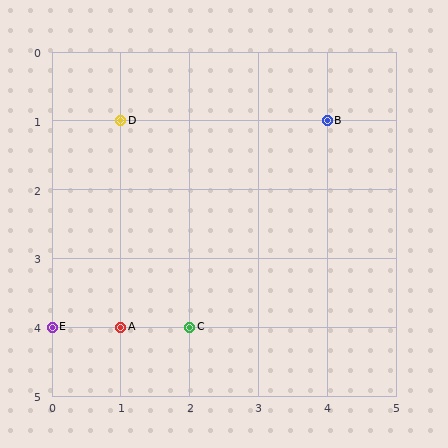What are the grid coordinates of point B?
Point B is at grid coordinates (4, 1).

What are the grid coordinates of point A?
Point A is at grid coordinates (1, 4).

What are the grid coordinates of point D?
Point D is at grid coordinates (1, 1).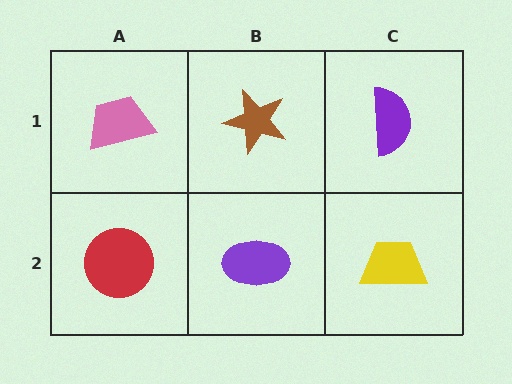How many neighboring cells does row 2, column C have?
2.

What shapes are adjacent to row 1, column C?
A yellow trapezoid (row 2, column C), a brown star (row 1, column B).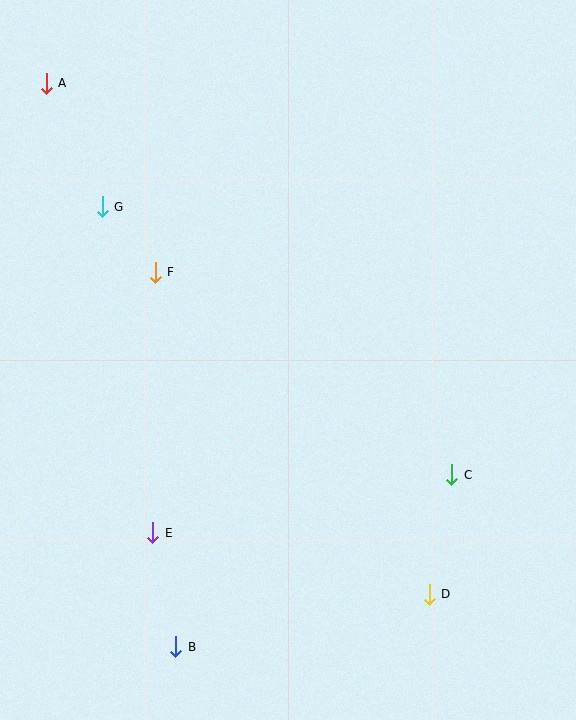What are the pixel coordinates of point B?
Point B is at (176, 647).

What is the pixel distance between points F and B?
The distance between F and B is 375 pixels.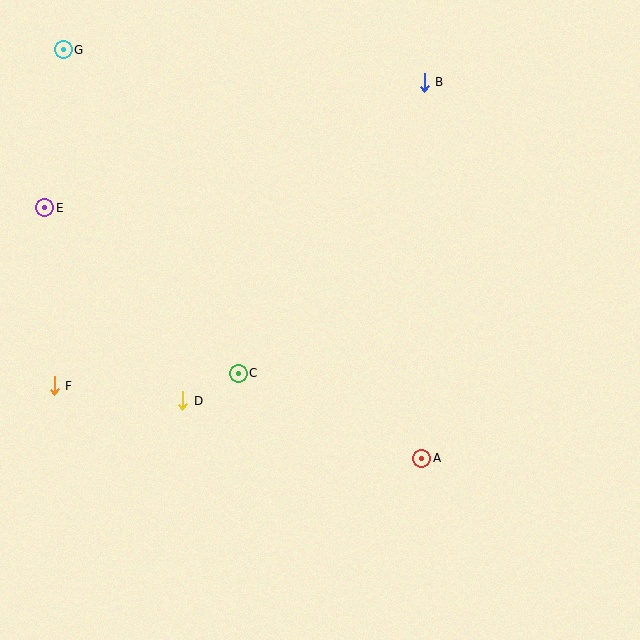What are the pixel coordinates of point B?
Point B is at (424, 82).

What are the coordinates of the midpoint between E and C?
The midpoint between E and C is at (141, 291).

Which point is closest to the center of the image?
Point C at (238, 373) is closest to the center.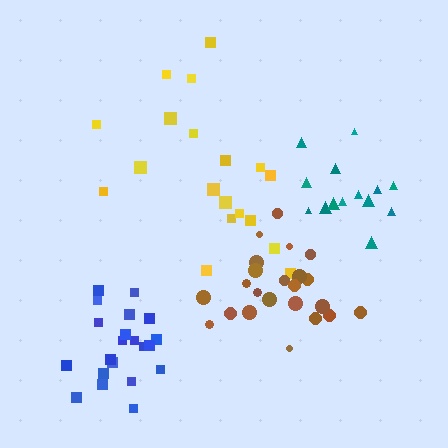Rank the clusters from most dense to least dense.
brown, teal, blue, yellow.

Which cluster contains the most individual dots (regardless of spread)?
Brown (23).